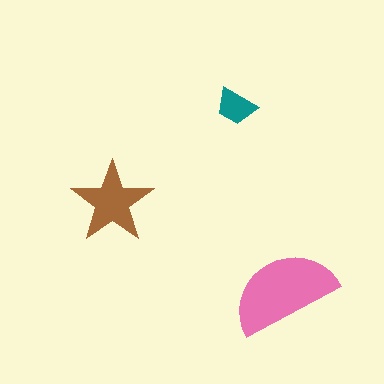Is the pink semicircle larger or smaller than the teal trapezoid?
Larger.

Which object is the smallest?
The teal trapezoid.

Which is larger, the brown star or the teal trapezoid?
The brown star.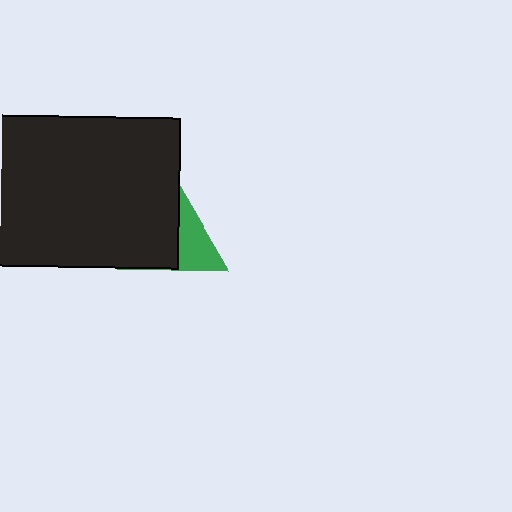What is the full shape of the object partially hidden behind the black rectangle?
The partially hidden object is a green triangle.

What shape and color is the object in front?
The object in front is a black rectangle.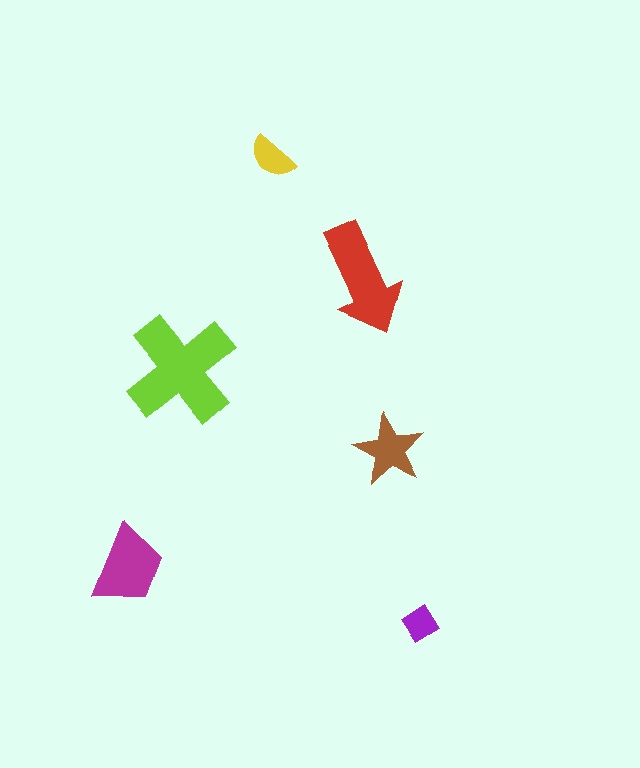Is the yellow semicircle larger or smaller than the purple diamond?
Larger.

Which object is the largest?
The lime cross.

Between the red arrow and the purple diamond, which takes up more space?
The red arrow.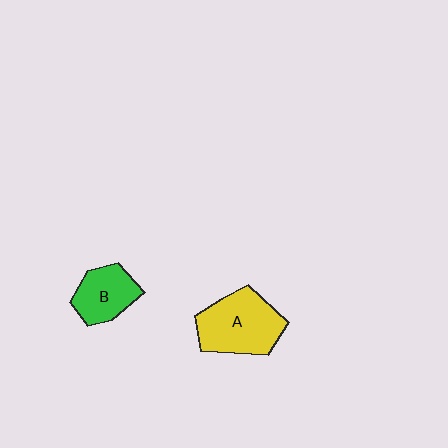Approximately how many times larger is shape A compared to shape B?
Approximately 1.5 times.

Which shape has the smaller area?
Shape B (green).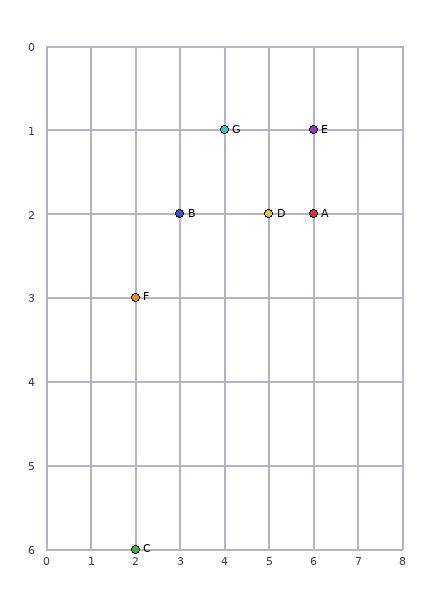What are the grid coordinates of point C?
Point C is at grid coordinates (2, 6).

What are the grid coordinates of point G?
Point G is at grid coordinates (4, 1).